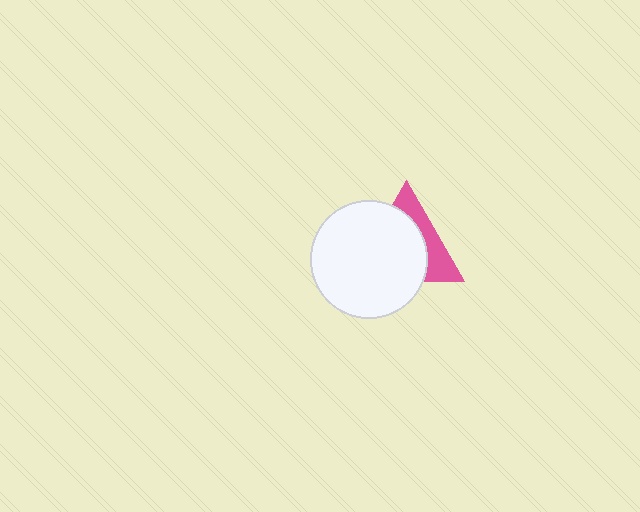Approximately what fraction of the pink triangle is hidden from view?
Roughly 65% of the pink triangle is hidden behind the white circle.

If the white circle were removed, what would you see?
You would see the complete pink triangle.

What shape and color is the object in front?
The object in front is a white circle.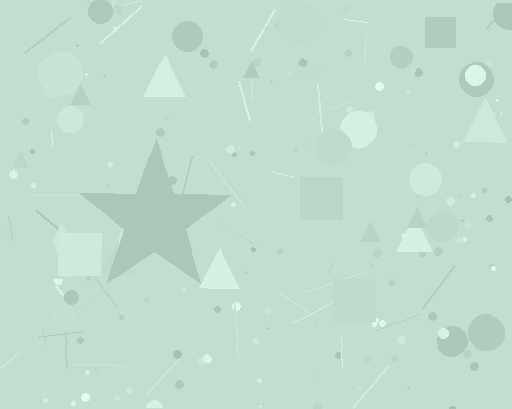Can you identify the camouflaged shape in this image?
The camouflaged shape is a star.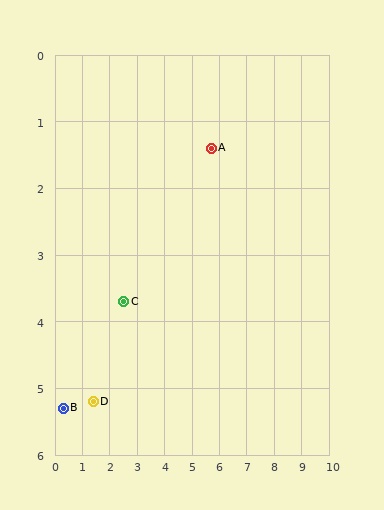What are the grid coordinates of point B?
Point B is at approximately (0.3, 5.3).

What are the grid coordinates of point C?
Point C is at approximately (2.5, 3.7).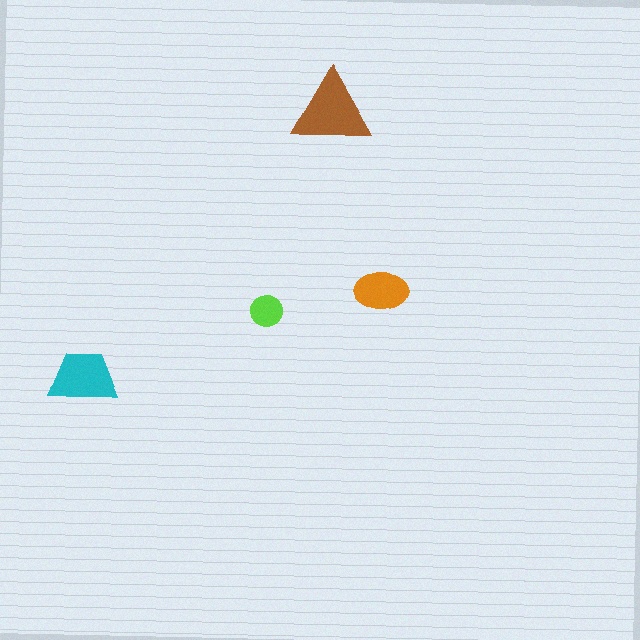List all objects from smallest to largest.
The lime circle, the orange ellipse, the cyan trapezoid, the brown triangle.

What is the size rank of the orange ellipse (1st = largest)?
3rd.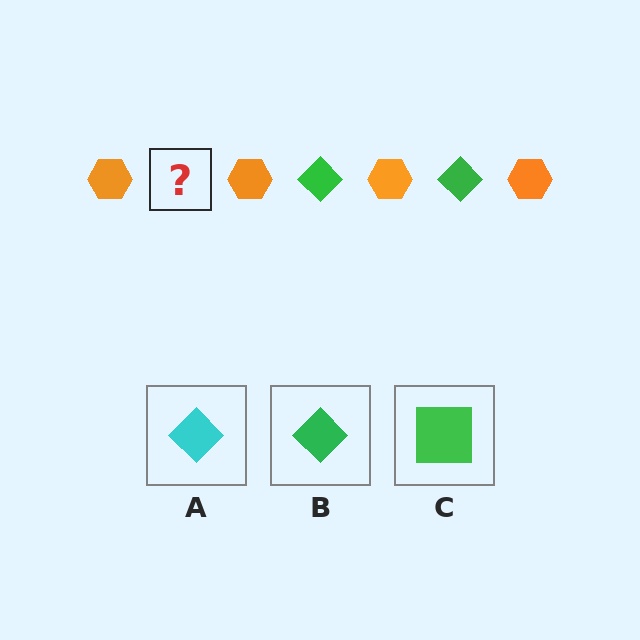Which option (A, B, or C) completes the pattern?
B.